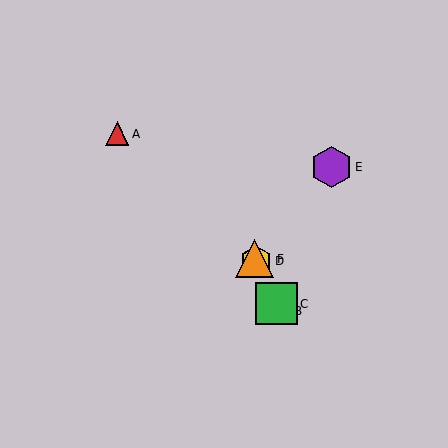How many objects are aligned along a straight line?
4 objects (B, C, D, F) are aligned along a straight line.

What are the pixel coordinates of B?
Object B is at (280, 311).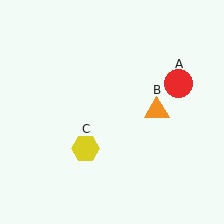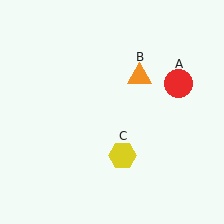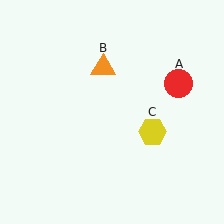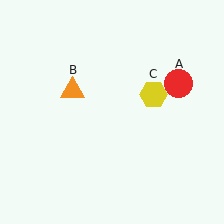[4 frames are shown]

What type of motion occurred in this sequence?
The orange triangle (object B), yellow hexagon (object C) rotated counterclockwise around the center of the scene.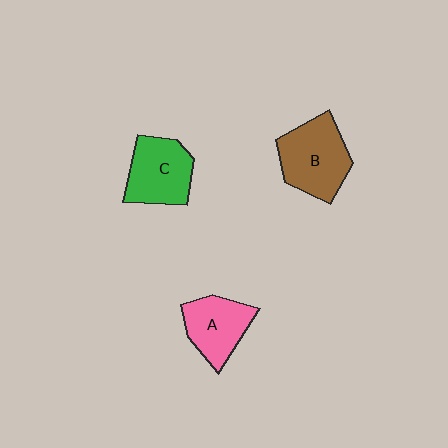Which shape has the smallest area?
Shape A (pink).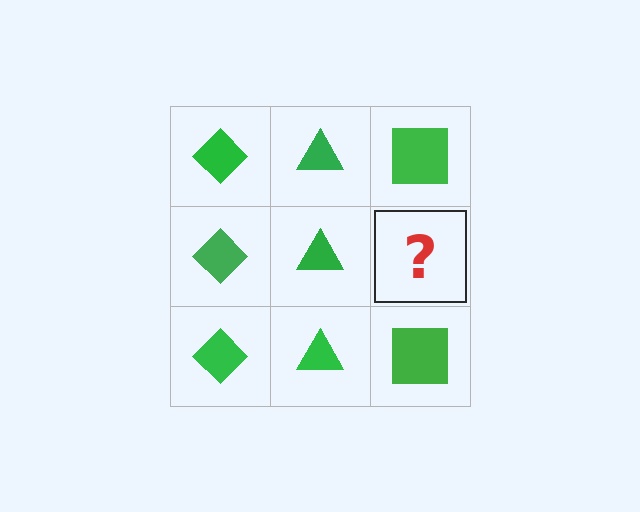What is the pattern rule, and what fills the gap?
The rule is that each column has a consistent shape. The gap should be filled with a green square.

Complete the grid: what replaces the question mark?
The question mark should be replaced with a green square.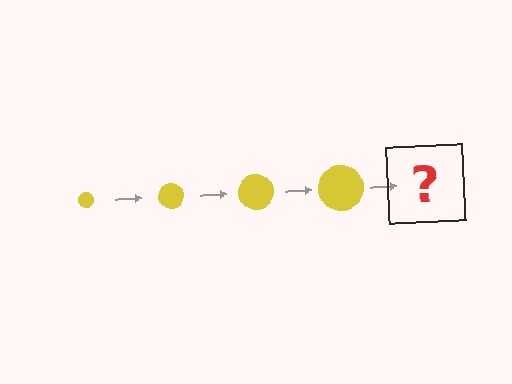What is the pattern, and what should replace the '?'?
The pattern is that the circle gets progressively larger each step. The '?' should be a yellow circle, larger than the previous one.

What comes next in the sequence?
The next element should be a yellow circle, larger than the previous one.